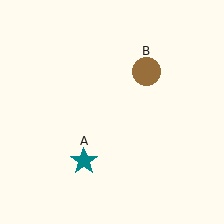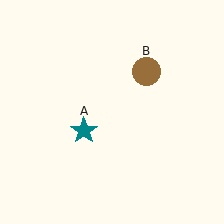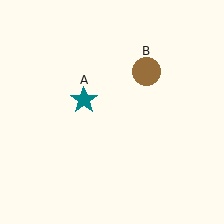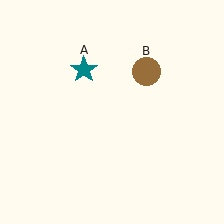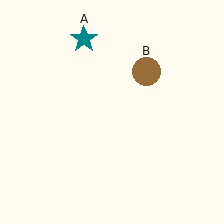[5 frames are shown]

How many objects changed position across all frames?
1 object changed position: teal star (object A).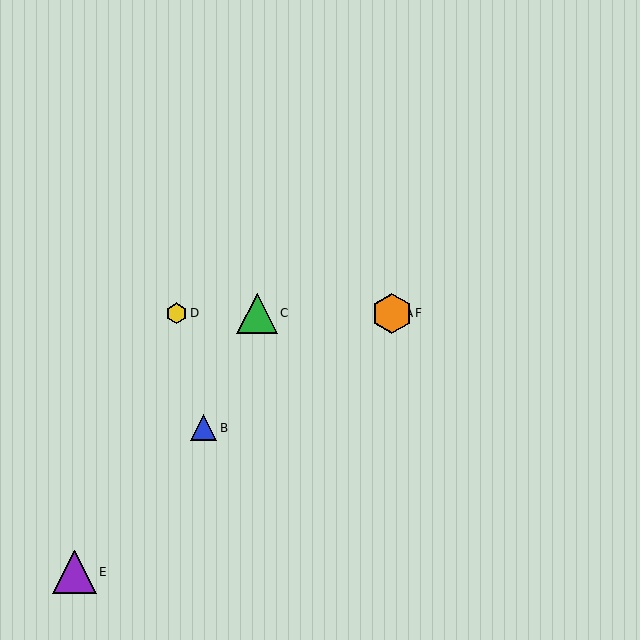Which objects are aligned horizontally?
Objects A, C, D, F are aligned horizontally.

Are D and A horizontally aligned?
Yes, both are at y≈313.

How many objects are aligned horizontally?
4 objects (A, C, D, F) are aligned horizontally.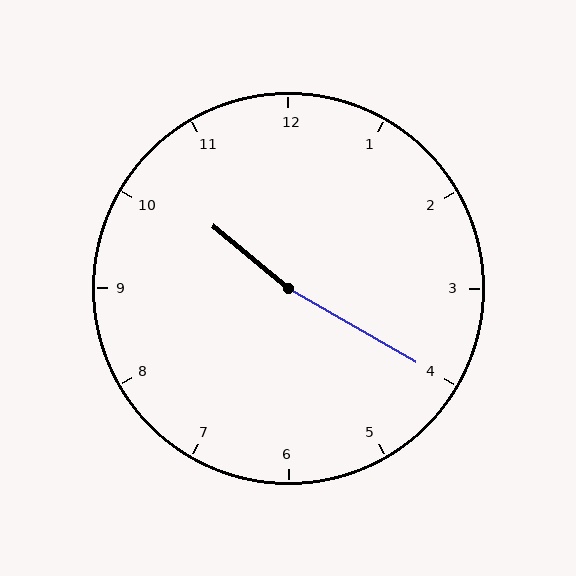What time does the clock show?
10:20.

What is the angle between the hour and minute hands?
Approximately 170 degrees.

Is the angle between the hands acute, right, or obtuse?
It is obtuse.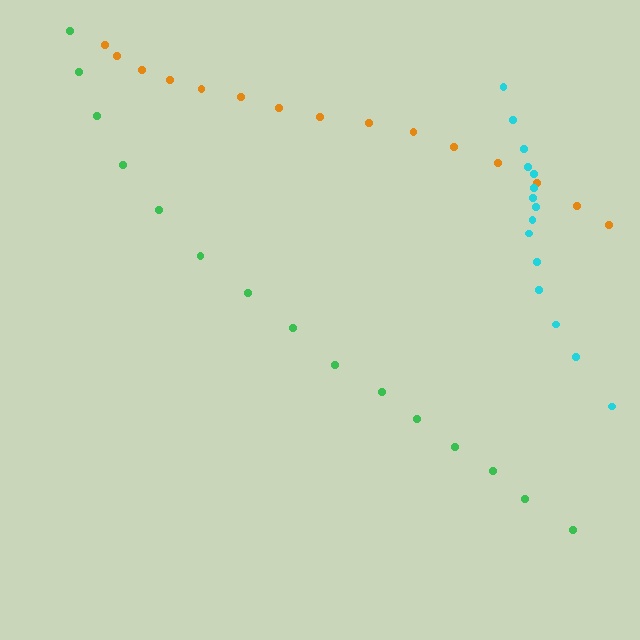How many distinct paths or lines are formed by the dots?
There are 3 distinct paths.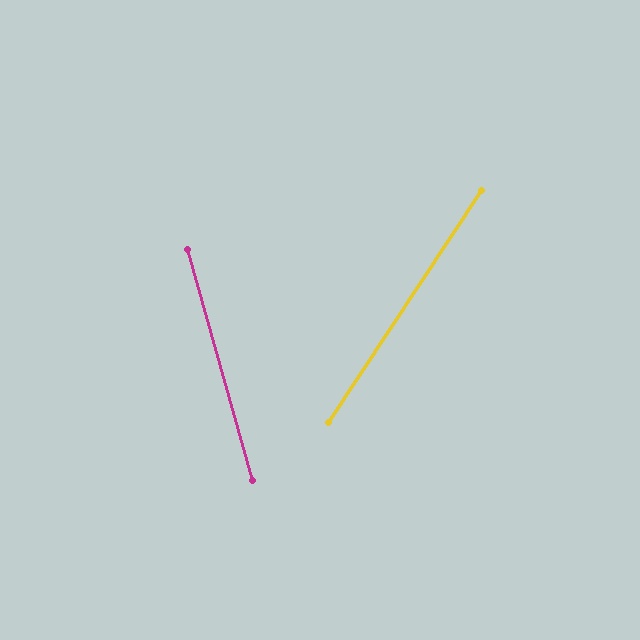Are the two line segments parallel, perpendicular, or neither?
Neither parallel nor perpendicular — they differ by about 49°.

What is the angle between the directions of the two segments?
Approximately 49 degrees.